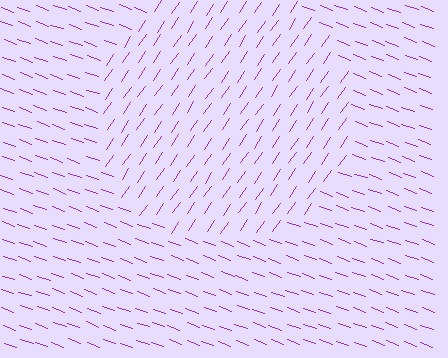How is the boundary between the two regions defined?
The boundary is defined purely by a change in line orientation (approximately 76 degrees difference). All lines are the same color and thickness.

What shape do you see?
I see a circle.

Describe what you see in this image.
The image is filled with small purple line segments. A circle region in the image has lines oriented differently from the surrounding lines, creating a visible texture boundary.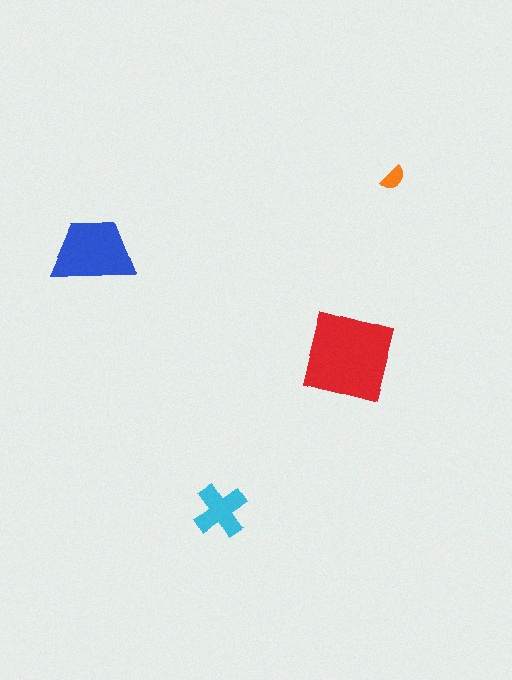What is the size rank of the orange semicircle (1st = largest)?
4th.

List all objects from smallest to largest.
The orange semicircle, the cyan cross, the blue trapezoid, the red square.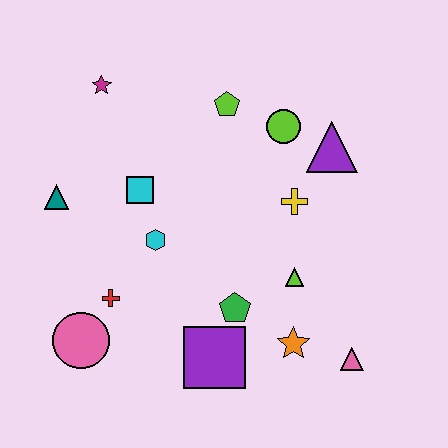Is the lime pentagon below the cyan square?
No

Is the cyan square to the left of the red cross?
No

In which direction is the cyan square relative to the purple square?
The cyan square is above the purple square.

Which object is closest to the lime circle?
The purple triangle is closest to the lime circle.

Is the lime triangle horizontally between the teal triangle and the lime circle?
No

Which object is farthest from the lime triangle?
The magenta star is farthest from the lime triangle.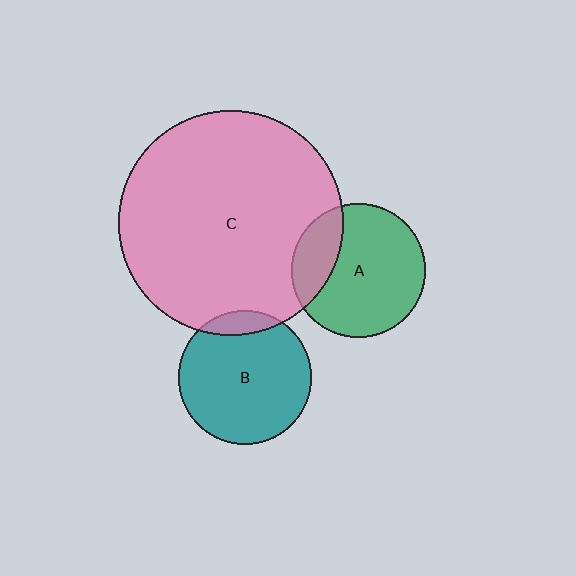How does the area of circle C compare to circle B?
Approximately 2.8 times.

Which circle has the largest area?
Circle C (pink).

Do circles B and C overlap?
Yes.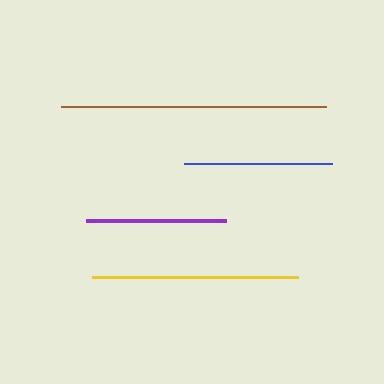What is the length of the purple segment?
The purple segment is approximately 140 pixels long.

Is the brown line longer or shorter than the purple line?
The brown line is longer than the purple line.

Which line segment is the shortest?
The purple line is the shortest at approximately 140 pixels.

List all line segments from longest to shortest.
From longest to shortest: brown, yellow, blue, purple.